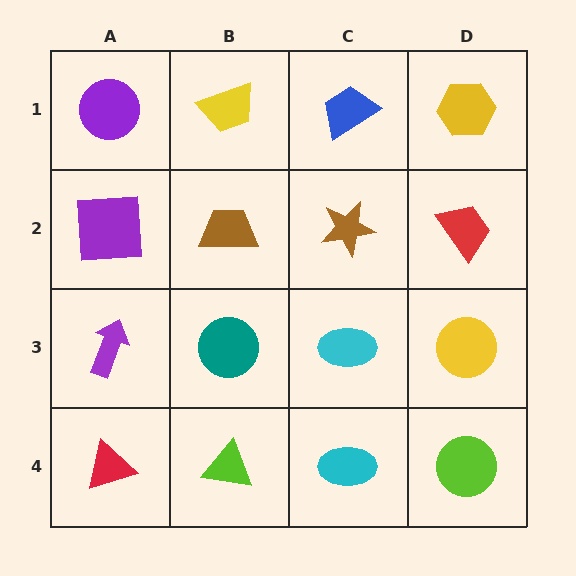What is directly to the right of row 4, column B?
A cyan ellipse.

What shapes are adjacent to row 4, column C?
A cyan ellipse (row 3, column C), a lime triangle (row 4, column B), a lime circle (row 4, column D).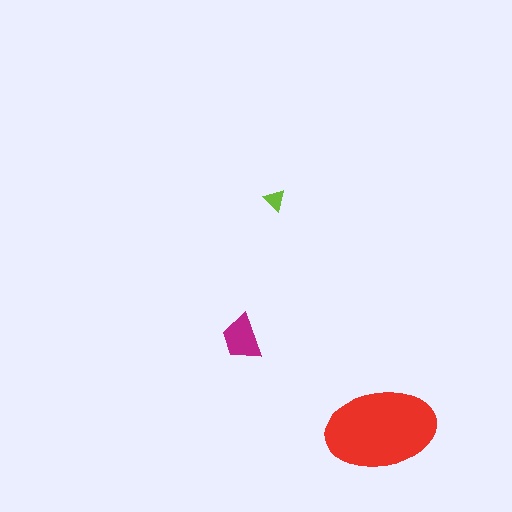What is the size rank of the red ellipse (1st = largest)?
1st.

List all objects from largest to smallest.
The red ellipse, the magenta trapezoid, the lime triangle.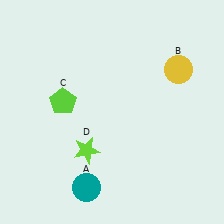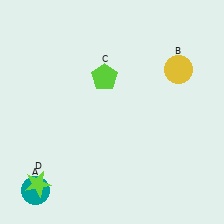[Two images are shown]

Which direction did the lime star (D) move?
The lime star (D) moved left.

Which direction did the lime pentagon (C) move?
The lime pentagon (C) moved right.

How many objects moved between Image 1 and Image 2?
3 objects moved between the two images.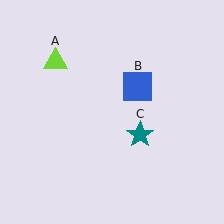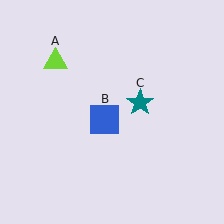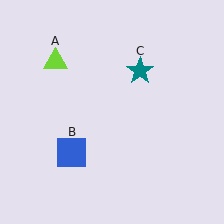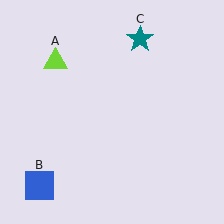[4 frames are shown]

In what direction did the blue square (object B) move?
The blue square (object B) moved down and to the left.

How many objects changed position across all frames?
2 objects changed position: blue square (object B), teal star (object C).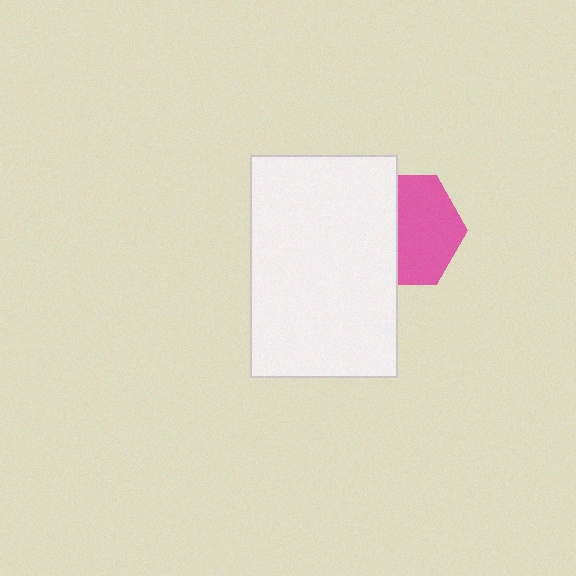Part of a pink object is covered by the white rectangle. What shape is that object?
It is a hexagon.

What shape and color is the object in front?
The object in front is a white rectangle.